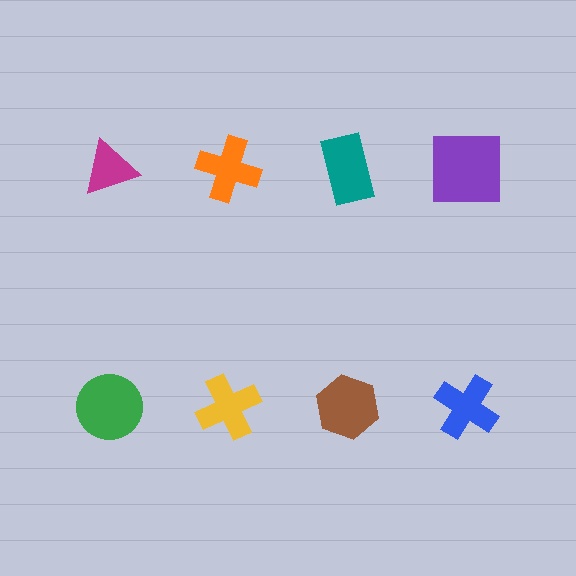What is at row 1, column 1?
A magenta triangle.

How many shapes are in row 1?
4 shapes.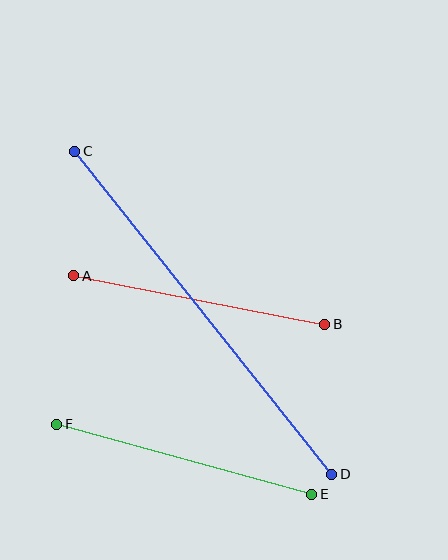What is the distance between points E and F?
The distance is approximately 265 pixels.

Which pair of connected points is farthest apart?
Points C and D are farthest apart.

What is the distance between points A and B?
The distance is approximately 256 pixels.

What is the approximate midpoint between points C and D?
The midpoint is at approximately (203, 313) pixels.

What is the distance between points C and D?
The distance is approximately 413 pixels.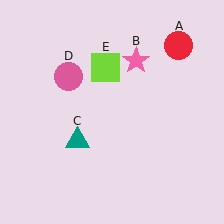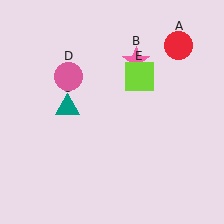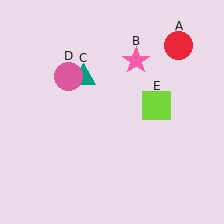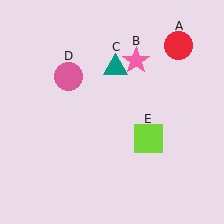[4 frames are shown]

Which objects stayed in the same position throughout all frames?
Red circle (object A) and pink star (object B) and pink circle (object D) remained stationary.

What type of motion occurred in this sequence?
The teal triangle (object C), lime square (object E) rotated clockwise around the center of the scene.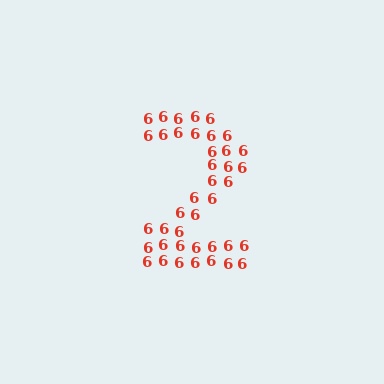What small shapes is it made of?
It is made of small digit 6's.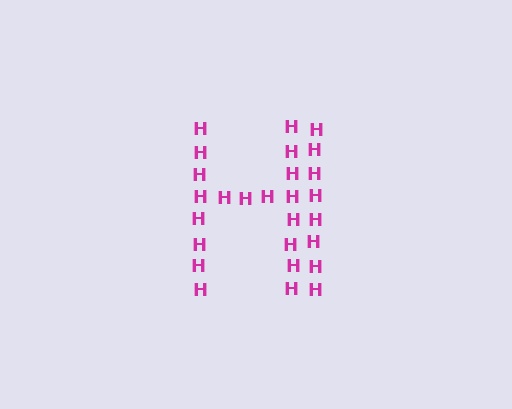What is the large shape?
The large shape is the letter H.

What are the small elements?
The small elements are letter H's.